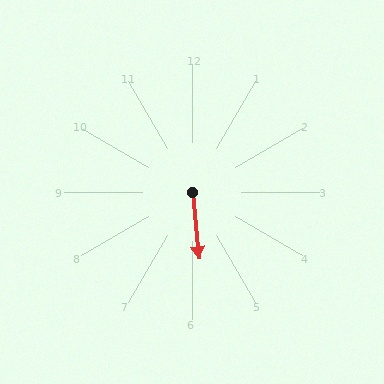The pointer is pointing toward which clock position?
Roughly 6 o'clock.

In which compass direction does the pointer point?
South.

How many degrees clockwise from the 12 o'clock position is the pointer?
Approximately 174 degrees.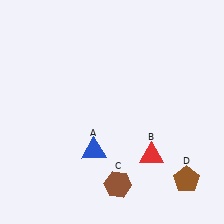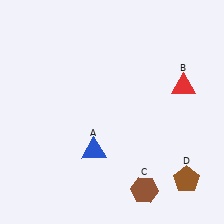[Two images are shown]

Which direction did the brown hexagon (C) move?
The brown hexagon (C) moved right.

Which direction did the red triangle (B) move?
The red triangle (B) moved up.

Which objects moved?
The objects that moved are: the red triangle (B), the brown hexagon (C).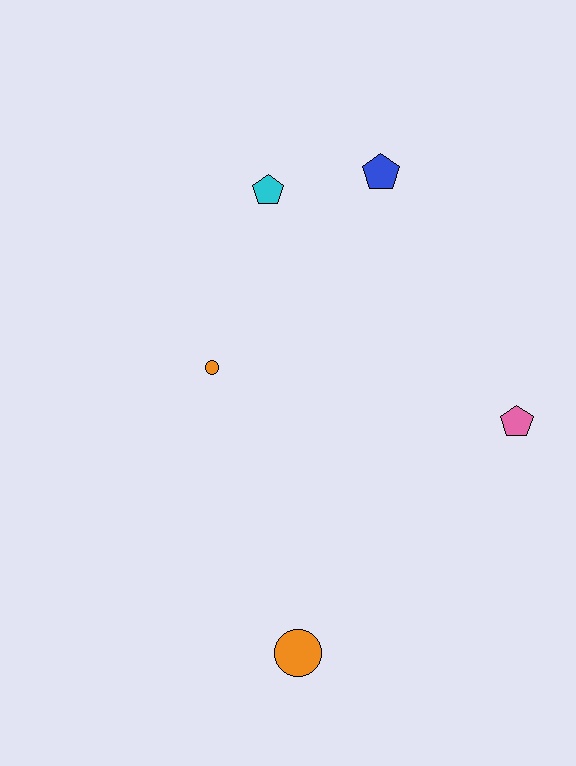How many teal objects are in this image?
There are no teal objects.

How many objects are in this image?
There are 5 objects.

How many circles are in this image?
There are 2 circles.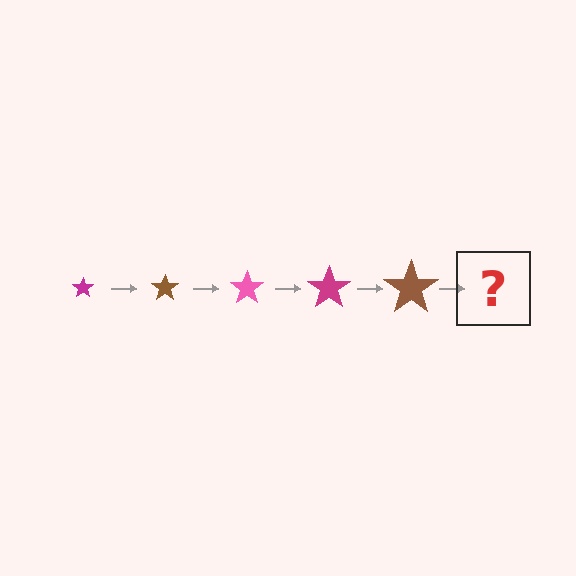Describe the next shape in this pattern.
It should be a pink star, larger than the previous one.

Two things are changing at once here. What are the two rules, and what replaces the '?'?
The two rules are that the star grows larger each step and the color cycles through magenta, brown, and pink. The '?' should be a pink star, larger than the previous one.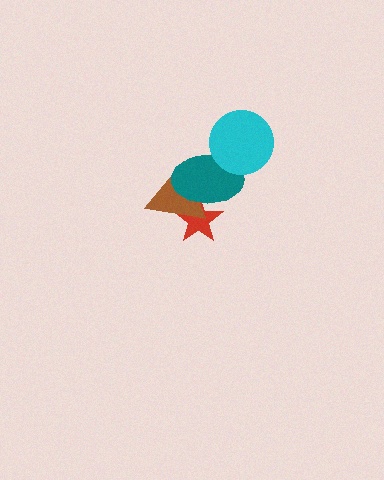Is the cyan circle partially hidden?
No, no other shape covers it.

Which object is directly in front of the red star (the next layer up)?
The brown triangle is directly in front of the red star.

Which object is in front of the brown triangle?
The teal ellipse is in front of the brown triangle.